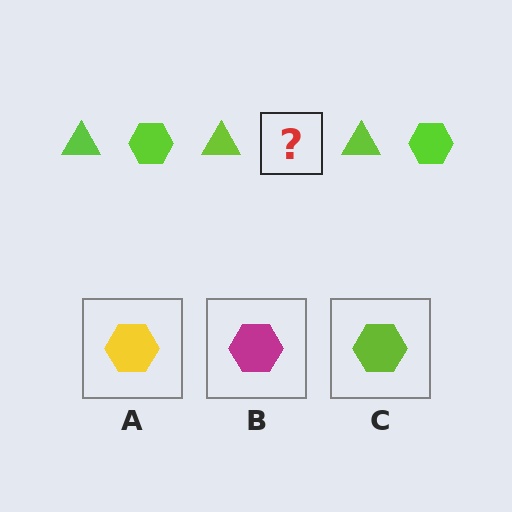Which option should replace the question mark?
Option C.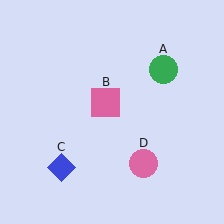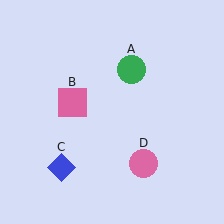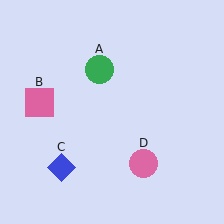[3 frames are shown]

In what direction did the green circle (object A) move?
The green circle (object A) moved left.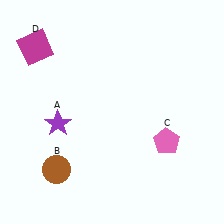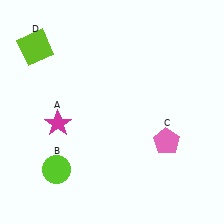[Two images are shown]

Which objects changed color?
A changed from purple to magenta. B changed from brown to lime. D changed from magenta to lime.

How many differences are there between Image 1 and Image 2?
There are 3 differences between the two images.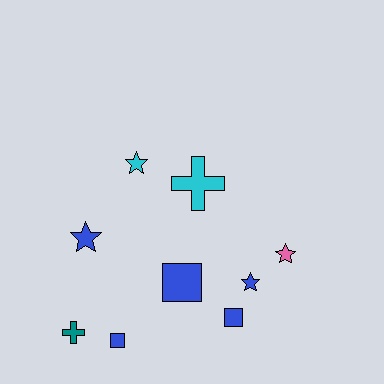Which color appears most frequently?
Blue, with 5 objects.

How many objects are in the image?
There are 9 objects.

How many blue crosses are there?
There are no blue crosses.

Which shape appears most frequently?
Star, with 4 objects.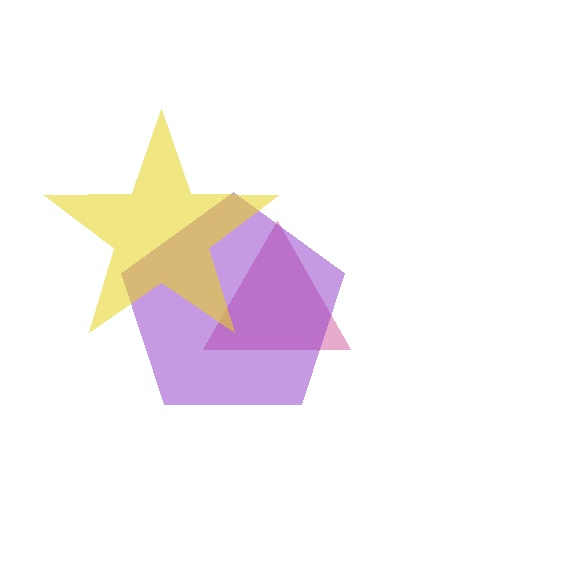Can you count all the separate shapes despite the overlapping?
Yes, there are 3 separate shapes.